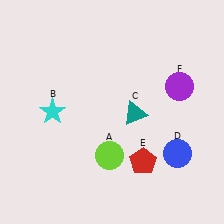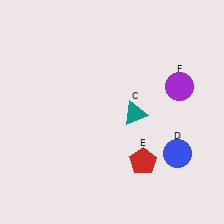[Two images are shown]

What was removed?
The cyan star (B), the lime circle (A) were removed in Image 2.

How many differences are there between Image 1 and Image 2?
There are 2 differences between the two images.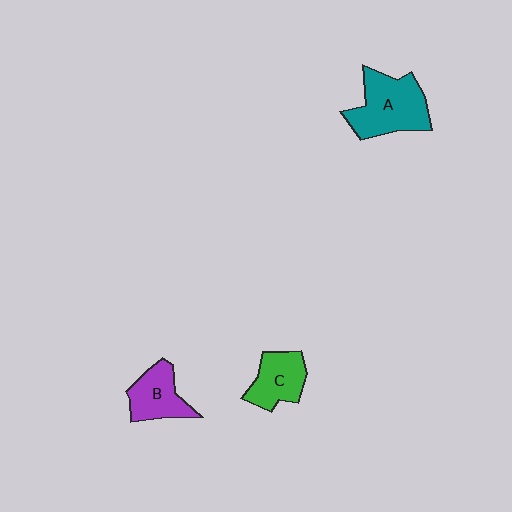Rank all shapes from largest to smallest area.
From largest to smallest: A (teal), B (purple), C (green).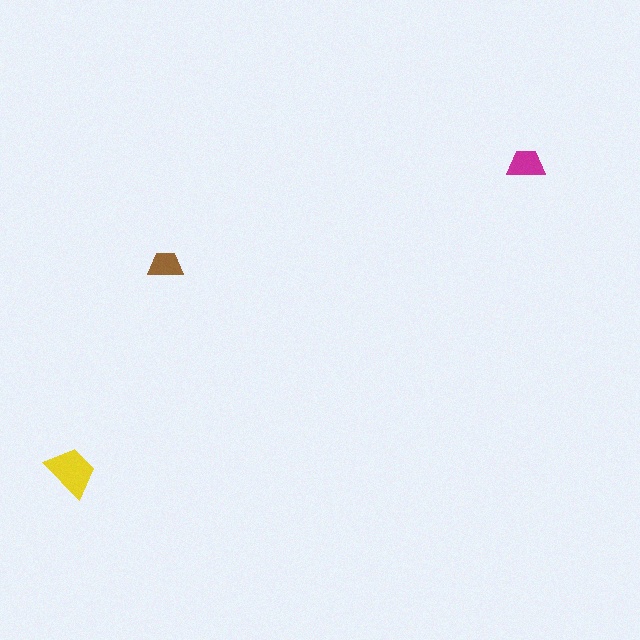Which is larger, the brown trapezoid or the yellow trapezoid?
The yellow one.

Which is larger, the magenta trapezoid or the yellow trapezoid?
The yellow one.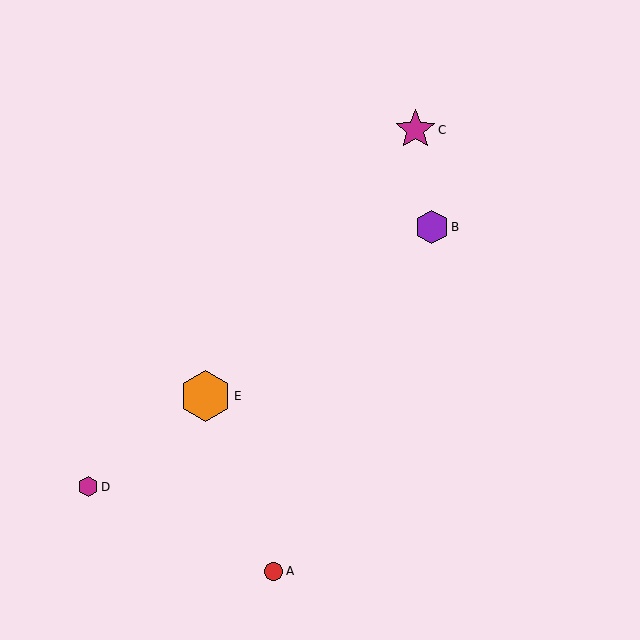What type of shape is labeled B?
Shape B is a purple hexagon.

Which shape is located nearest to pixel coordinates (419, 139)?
The magenta star (labeled C) at (415, 130) is nearest to that location.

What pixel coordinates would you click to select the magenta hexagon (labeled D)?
Click at (88, 487) to select the magenta hexagon D.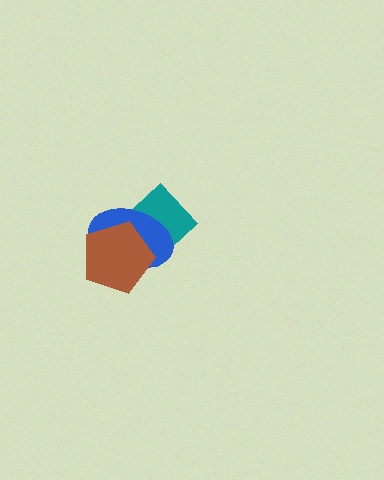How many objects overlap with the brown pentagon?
2 objects overlap with the brown pentagon.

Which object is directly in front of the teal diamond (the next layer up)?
The blue ellipse is directly in front of the teal diamond.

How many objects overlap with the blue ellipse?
2 objects overlap with the blue ellipse.